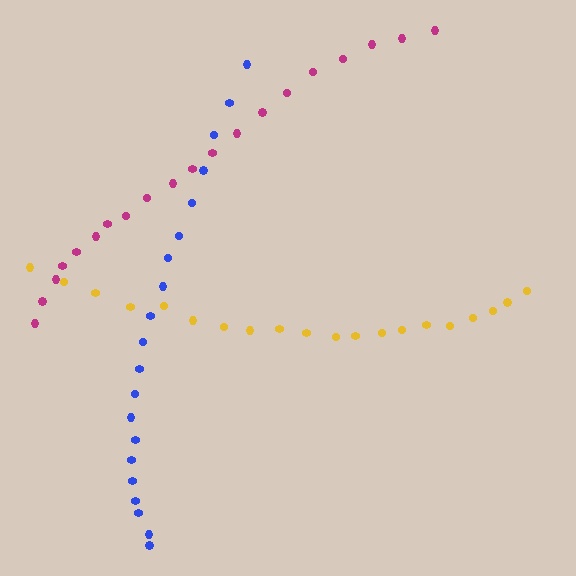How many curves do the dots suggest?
There are 3 distinct paths.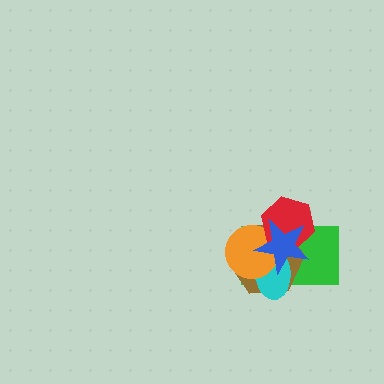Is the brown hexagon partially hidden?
Yes, it is partially covered by another shape.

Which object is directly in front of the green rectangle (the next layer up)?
The brown hexagon is directly in front of the green rectangle.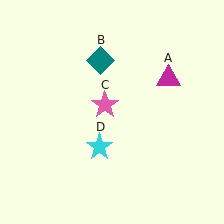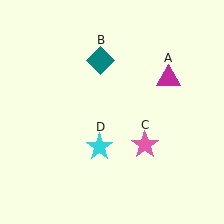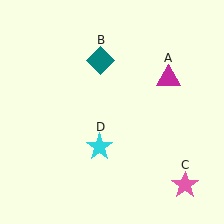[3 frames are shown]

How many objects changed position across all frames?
1 object changed position: pink star (object C).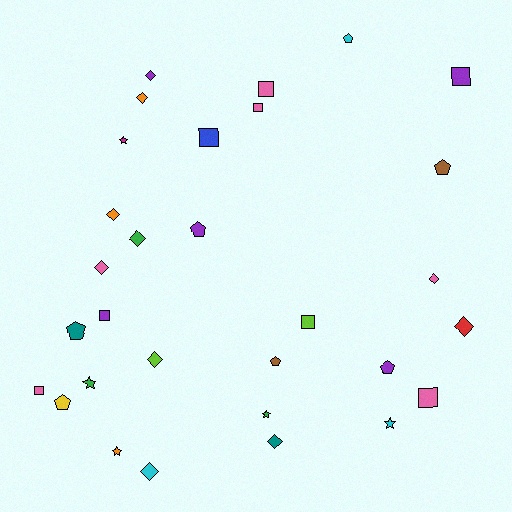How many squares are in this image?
There are 8 squares.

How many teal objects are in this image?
There are 2 teal objects.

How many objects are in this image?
There are 30 objects.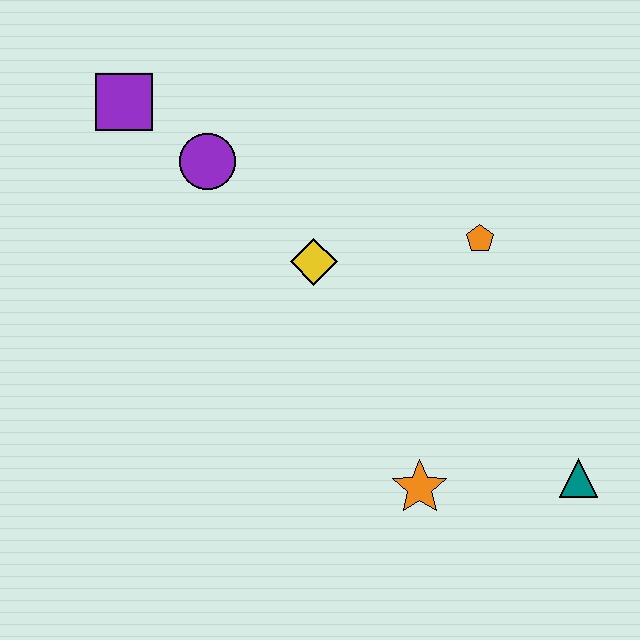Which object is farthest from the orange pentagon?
The purple square is farthest from the orange pentagon.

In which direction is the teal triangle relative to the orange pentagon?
The teal triangle is below the orange pentagon.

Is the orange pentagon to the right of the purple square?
Yes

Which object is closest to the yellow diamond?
The purple circle is closest to the yellow diamond.